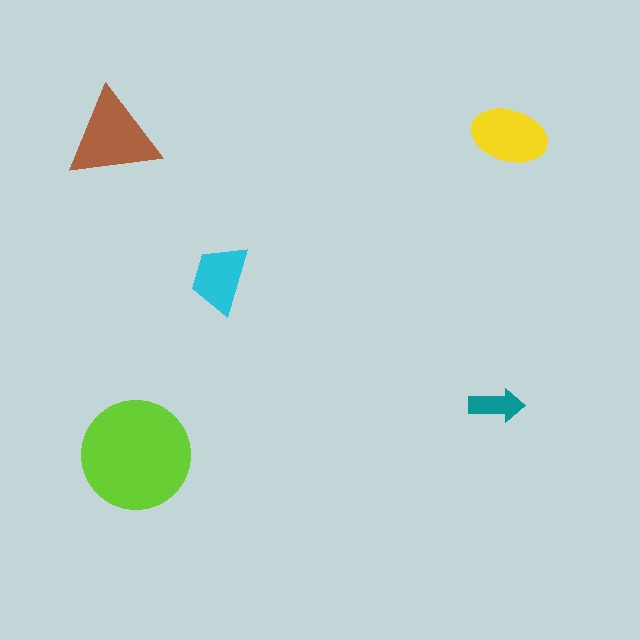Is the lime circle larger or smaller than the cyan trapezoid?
Larger.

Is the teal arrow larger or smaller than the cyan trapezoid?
Smaller.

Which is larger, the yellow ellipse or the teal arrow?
The yellow ellipse.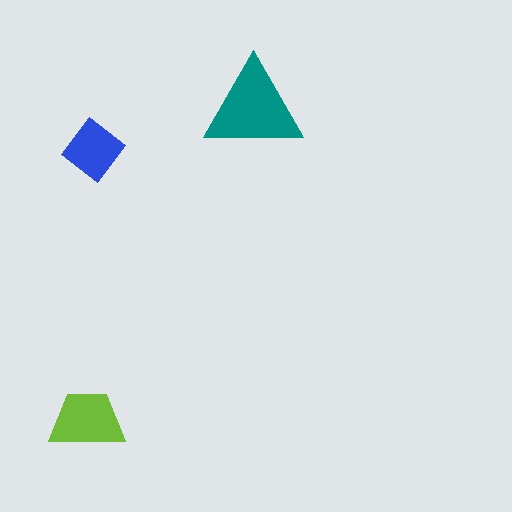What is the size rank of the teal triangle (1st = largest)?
1st.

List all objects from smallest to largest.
The blue diamond, the lime trapezoid, the teal triangle.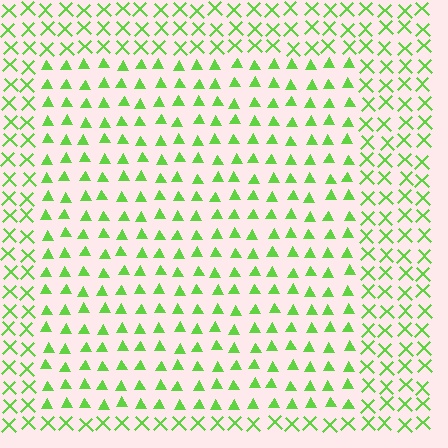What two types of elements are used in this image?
The image uses triangles inside the rectangle region and X marks outside it.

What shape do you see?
I see a rectangle.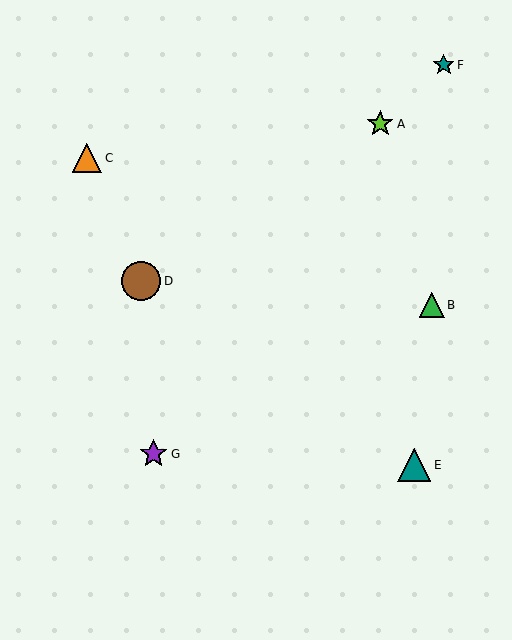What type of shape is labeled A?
Shape A is a lime star.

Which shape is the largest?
The brown circle (labeled D) is the largest.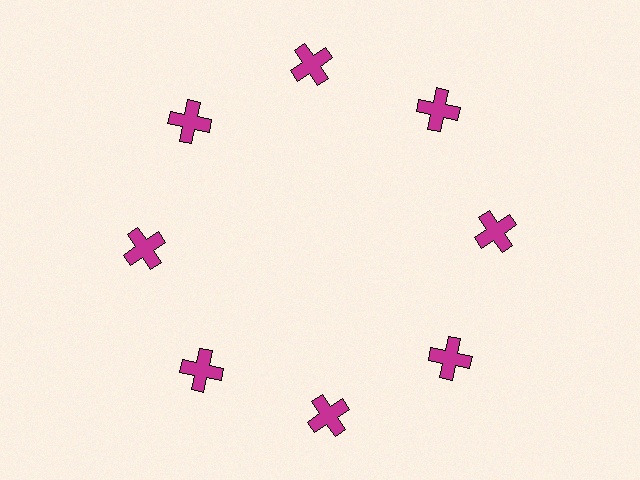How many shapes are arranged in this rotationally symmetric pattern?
There are 8 shapes, arranged in 8 groups of 1.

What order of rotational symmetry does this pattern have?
This pattern has 8-fold rotational symmetry.